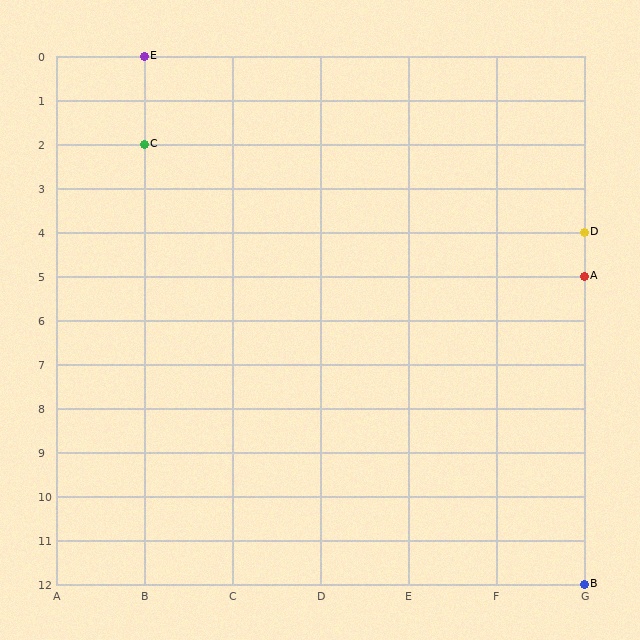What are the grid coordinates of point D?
Point D is at grid coordinates (G, 4).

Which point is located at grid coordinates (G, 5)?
Point A is at (G, 5).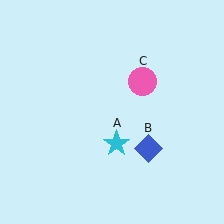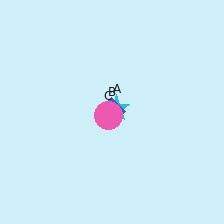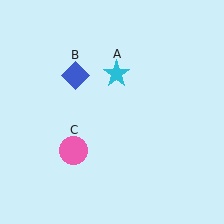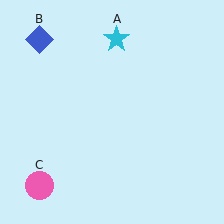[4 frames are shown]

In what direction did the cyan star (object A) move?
The cyan star (object A) moved up.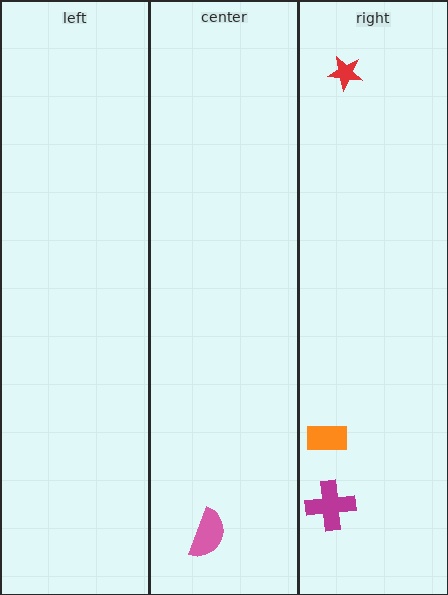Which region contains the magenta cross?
The right region.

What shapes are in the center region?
The pink semicircle.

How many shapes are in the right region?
3.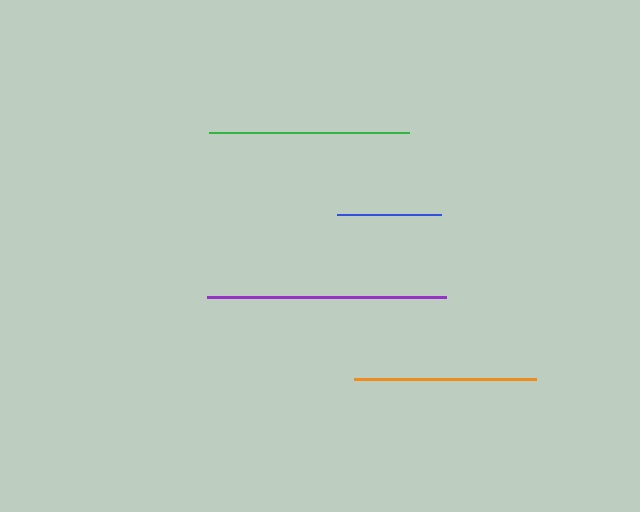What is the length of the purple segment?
The purple segment is approximately 240 pixels long.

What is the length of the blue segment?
The blue segment is approximately 104 pixels long.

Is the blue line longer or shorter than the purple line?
The purple line is longer than the blue line.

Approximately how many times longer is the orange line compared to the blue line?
The orange line is approximately 1.7 times the length of the blue line.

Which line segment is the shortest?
The blue line is the shortest at approximately 104 pixels.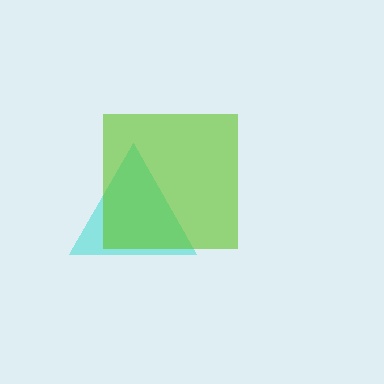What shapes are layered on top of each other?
The layered shapes are: a cyan triangle, a lime square.